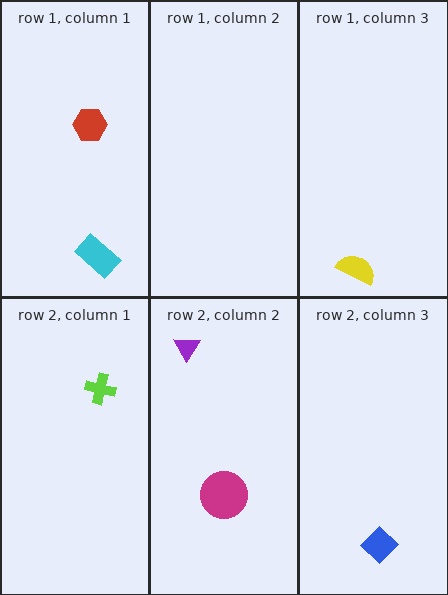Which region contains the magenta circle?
The row 2, column 2 region.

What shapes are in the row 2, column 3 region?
The blue diamond.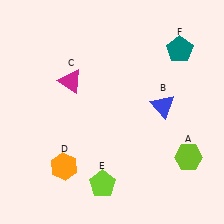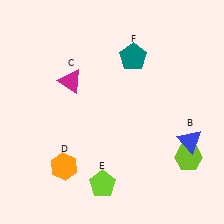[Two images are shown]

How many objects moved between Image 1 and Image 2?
2 objects moved between the two images.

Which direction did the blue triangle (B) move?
The blue triangle (B) moved down.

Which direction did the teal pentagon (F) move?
The teal pentagon (F) moved left.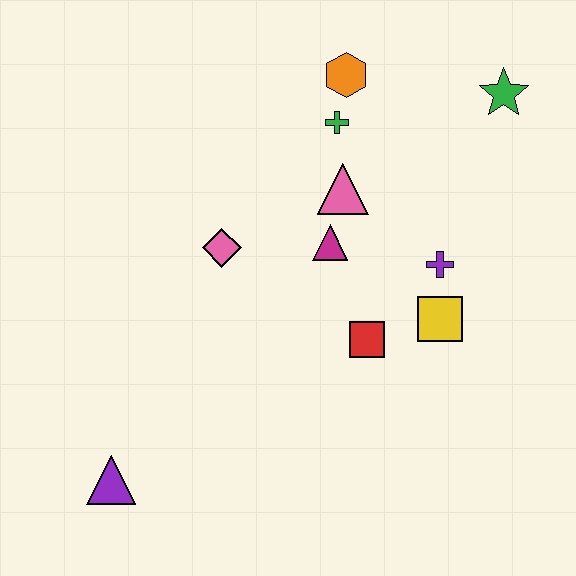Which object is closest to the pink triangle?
The magenta triangle is closest to the pink triangle.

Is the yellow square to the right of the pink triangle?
Yes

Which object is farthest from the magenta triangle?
The purple triangle is farthest from the magenta triangle.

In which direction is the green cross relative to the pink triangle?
The green cross is above the pink triangle.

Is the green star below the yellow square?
No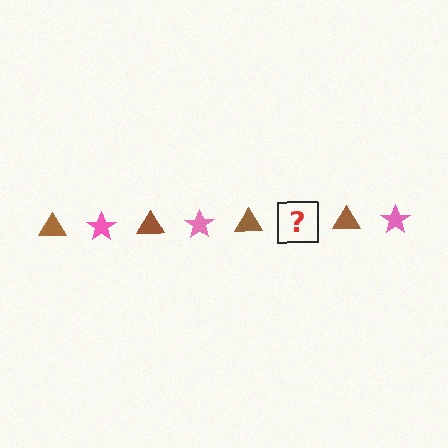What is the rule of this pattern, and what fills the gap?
The rule is that the pattern alternates between brown triangle and pink star. The gap should be filled with a pink star.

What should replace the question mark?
The question mark should be replaced with a pink star.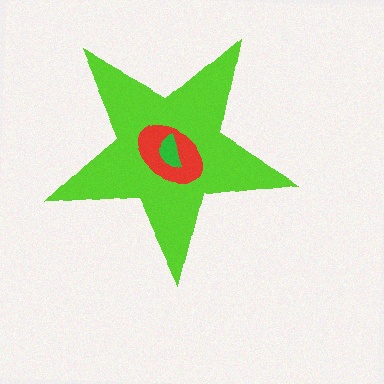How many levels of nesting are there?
3.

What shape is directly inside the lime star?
The red ellipse.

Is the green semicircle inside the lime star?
Yes.